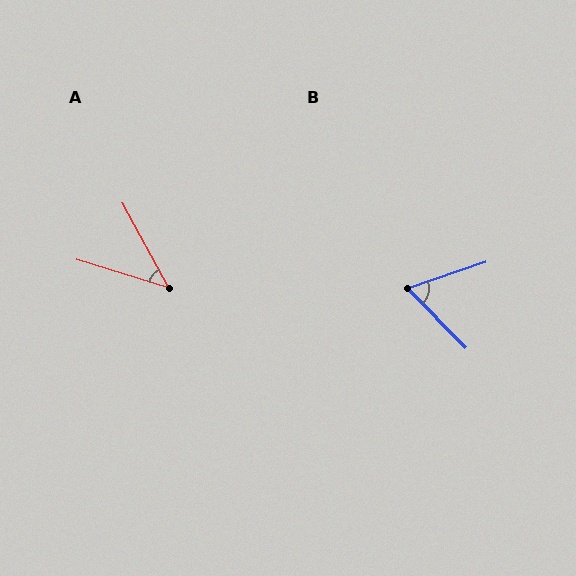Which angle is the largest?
B, at approximately 64 degrees.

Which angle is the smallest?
A, at approximately 45 degrees.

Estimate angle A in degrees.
Approximately 45 degrees.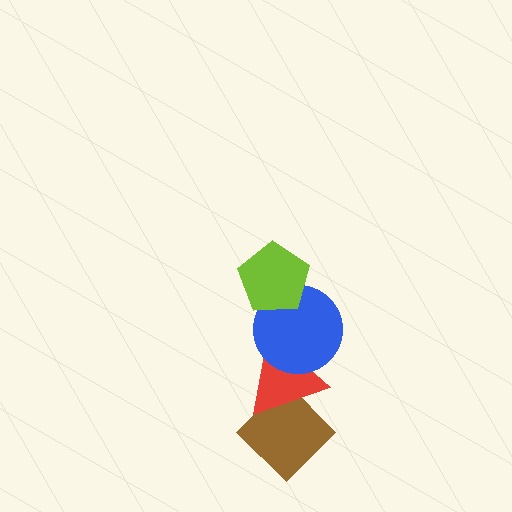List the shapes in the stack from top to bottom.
From top to bottom: the lime pentagon, the blue circle, the red triangle, the brown diamond.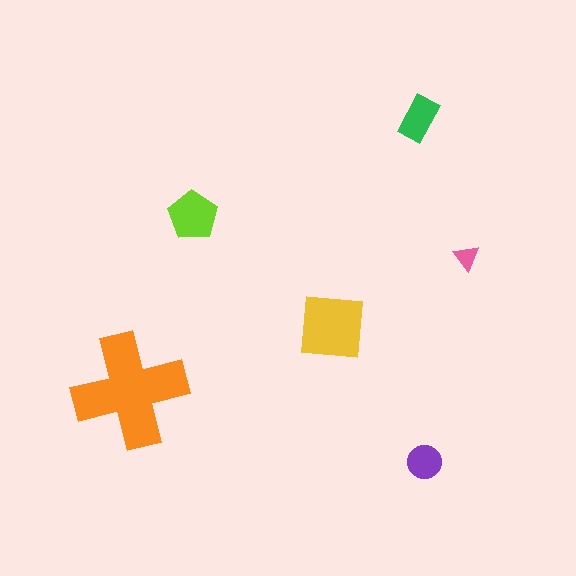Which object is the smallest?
The pink triangle.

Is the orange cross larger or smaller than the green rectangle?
Larger.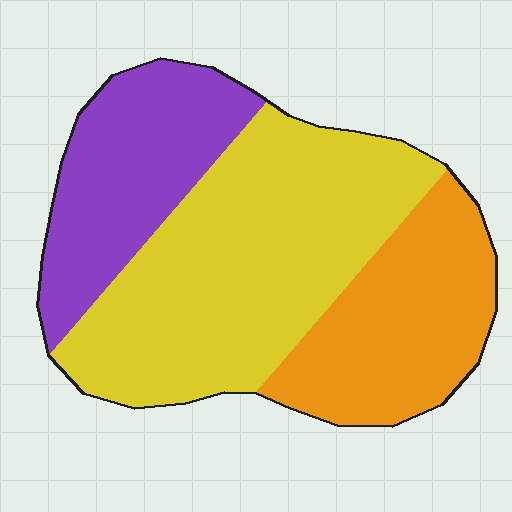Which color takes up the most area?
Yellow, at roughly 50%.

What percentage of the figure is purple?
Purple covers about 25% of the figure.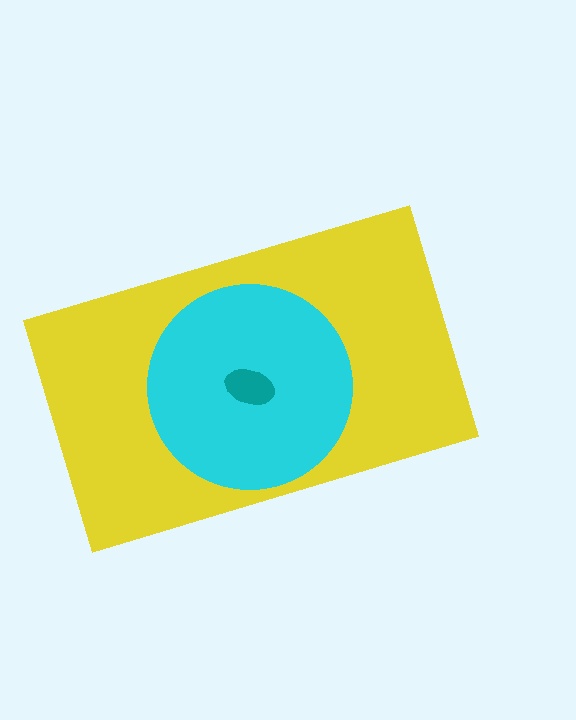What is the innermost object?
The teal ellipse.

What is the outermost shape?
The yellow rectangle.